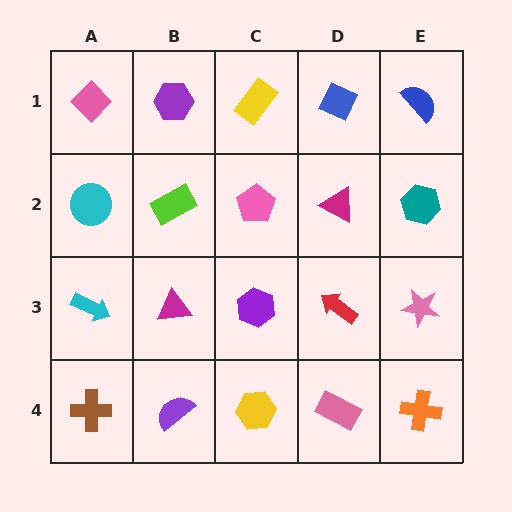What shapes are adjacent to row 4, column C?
A purple hexagon (row 3, column C), a purple semicircle (row 4, column B), a pink rectangle (row 4, column D).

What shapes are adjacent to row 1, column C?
A pink pentagon (row 2, column C), a purple hexagon (row 1, column B), a blue diamond (row 1, column D).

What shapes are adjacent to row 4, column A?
A cyan arrow (row 3, column A), a purple semicircle (row 4, column B).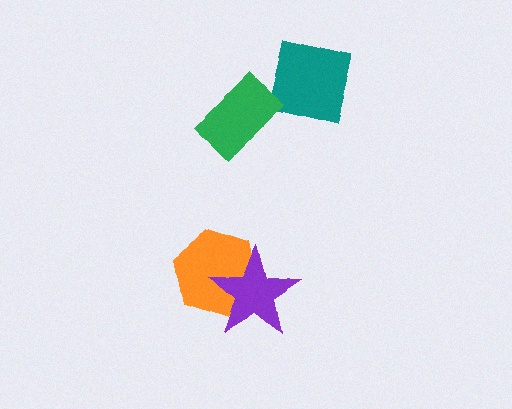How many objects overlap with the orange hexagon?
1 object overlaps with the orange hexagon.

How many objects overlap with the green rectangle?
0 objects overlap with the green rectangle.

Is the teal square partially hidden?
No, no other shape covers it.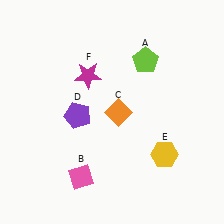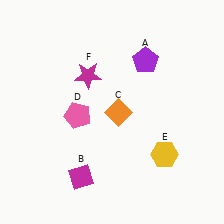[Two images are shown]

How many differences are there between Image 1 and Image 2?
There are 3 differences between the two images.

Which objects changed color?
A changed from lime to purple. B changed from pink to magenta. D changed from purple to pink.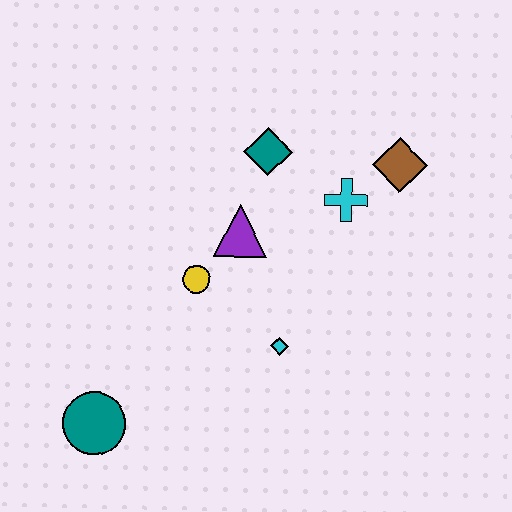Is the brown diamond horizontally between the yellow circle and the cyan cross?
No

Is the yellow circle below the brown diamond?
Yes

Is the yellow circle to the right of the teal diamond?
No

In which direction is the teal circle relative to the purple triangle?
The teal circle is below the purple triangle.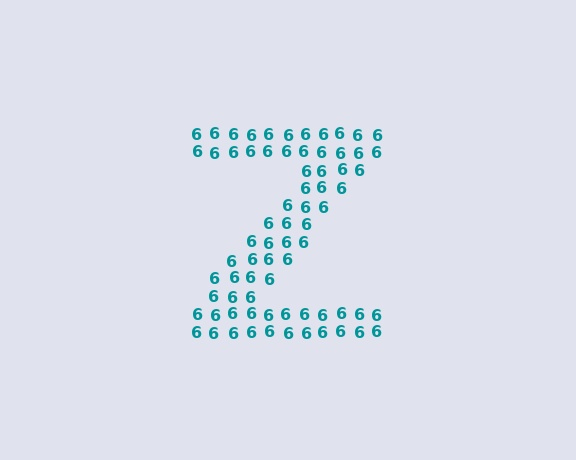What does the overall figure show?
The overall figure shows the letter Z.